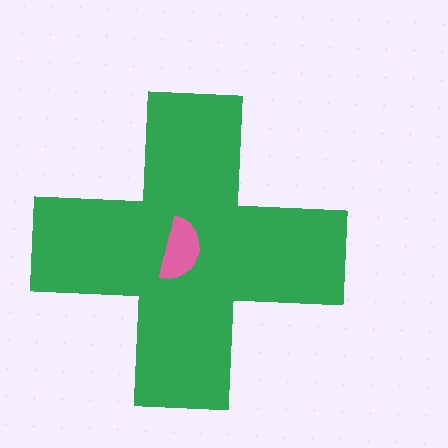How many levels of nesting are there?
2.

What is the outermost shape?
The green cross.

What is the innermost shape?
The pink semicircle.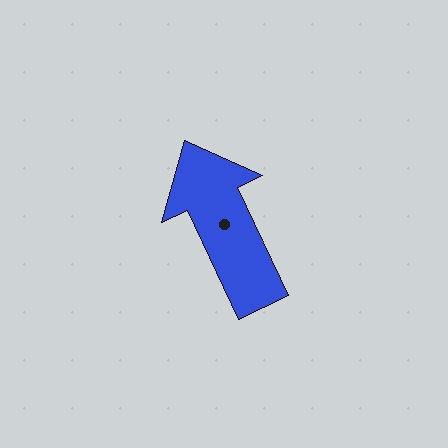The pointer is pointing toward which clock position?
Roughly 11 o'clock.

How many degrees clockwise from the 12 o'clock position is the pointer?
Approximately 335 degrees.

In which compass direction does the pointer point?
Northwest.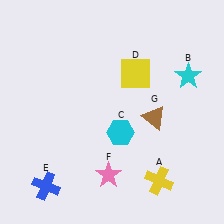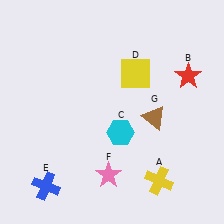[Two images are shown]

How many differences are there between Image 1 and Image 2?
There is 1 difference between the two images.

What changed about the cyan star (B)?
In Image 1, B is cyan. In Image 2, it changed to red.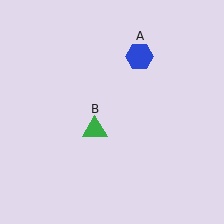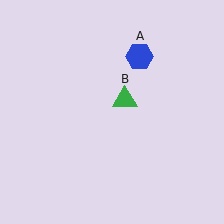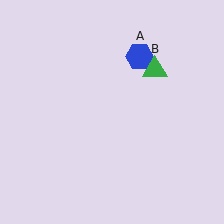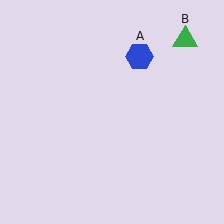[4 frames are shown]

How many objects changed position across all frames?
1 object changed position: green triangle (object B).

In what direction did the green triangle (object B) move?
The green triangle (object B) moved up and to the right.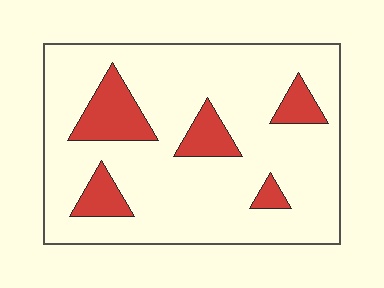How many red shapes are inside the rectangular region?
5.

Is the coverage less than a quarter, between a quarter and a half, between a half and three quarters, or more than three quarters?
Less than a quarter.